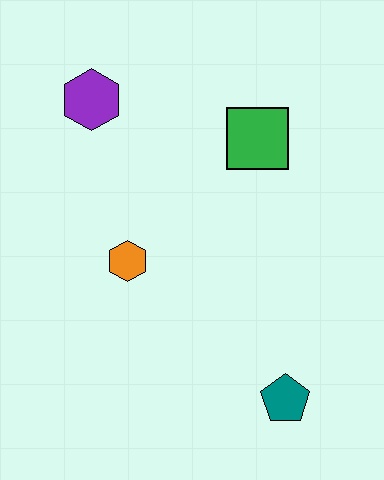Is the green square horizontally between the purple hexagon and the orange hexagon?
No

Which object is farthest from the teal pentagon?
The purple hexagon is farthest from the teal pentagon.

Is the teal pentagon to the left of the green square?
No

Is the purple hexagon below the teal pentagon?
No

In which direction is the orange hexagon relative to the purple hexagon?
The orange hexagon is below the purple hexagon.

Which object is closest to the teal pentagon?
The orange hexagon is closest to the teal pentagon.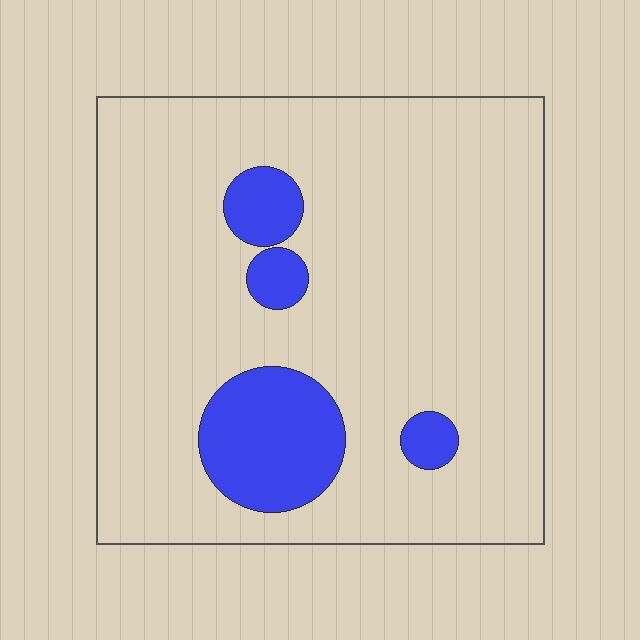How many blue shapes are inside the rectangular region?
4.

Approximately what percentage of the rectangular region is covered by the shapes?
Approximately 15%.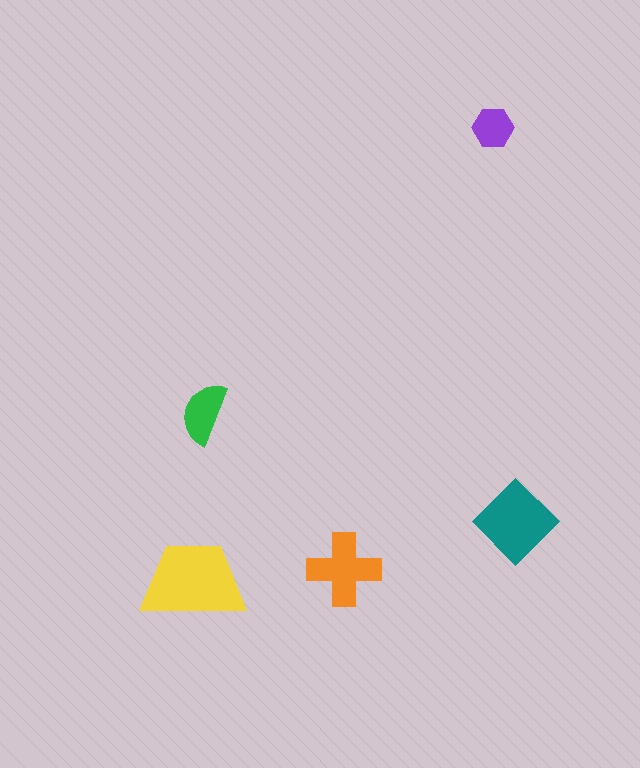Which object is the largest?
The yellow trapezoid.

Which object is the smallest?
The purple hexagon.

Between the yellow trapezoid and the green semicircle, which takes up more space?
The yellow trapezoid.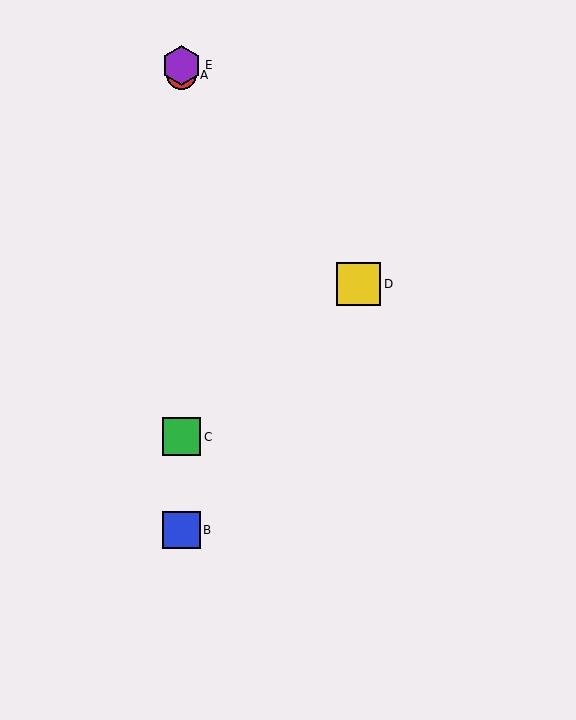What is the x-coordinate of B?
Object B is at x≈182.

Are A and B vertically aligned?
Yes, both are at x≈182.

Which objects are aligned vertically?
Objects A, B, C, E are aligned vertically.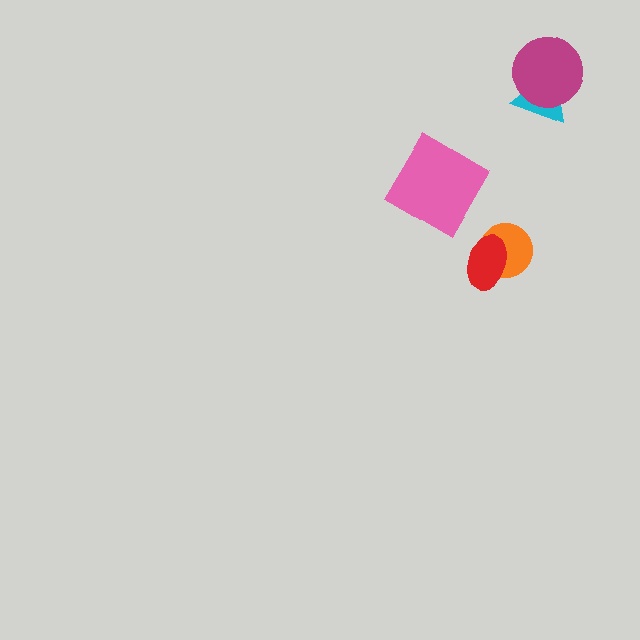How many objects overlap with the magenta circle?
1 object overlaps with the magenta circle.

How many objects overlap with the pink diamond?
0 objects overlap with the pink diamond.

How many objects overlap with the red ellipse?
1 object overlaps with the red ellipse.